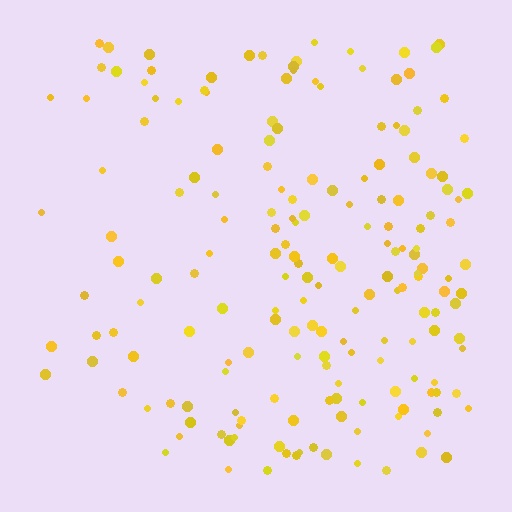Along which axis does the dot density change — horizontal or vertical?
Horizontal.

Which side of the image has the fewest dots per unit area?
The left.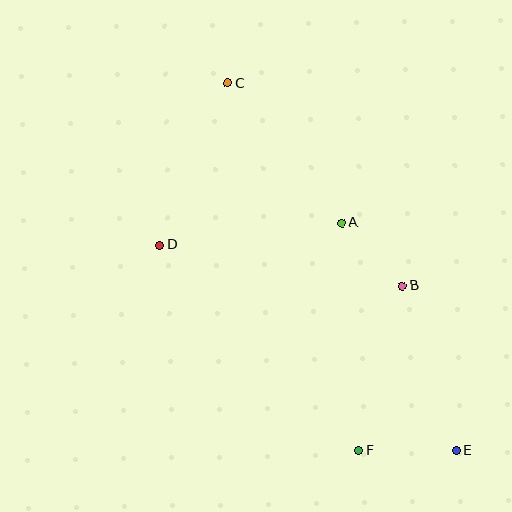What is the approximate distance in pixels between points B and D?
The distance between B and D is approximately 246 pixels.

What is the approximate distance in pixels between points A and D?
The distance between A and D is approximately 183 pixels.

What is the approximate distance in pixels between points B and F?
The distance between B and F is approximately 170 pixels.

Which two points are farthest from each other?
Points C and E are farthest from each other.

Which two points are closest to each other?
Points A and B are closest to each other.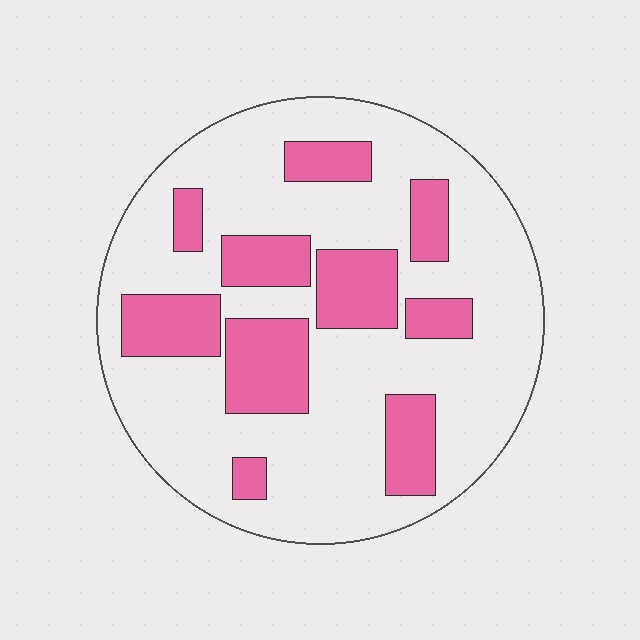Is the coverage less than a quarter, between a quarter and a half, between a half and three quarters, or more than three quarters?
Between a quarter and a half.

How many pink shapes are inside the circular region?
10.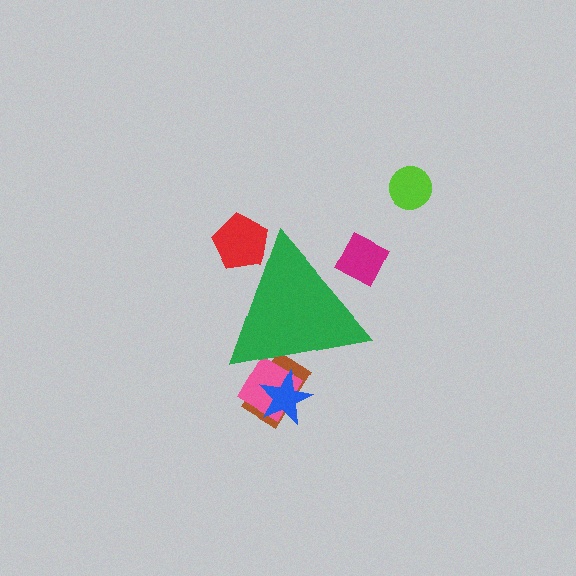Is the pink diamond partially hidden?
Yes, the pink diamond is partially hidden behind the green triangle.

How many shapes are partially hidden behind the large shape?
5 shapes are partially hidden.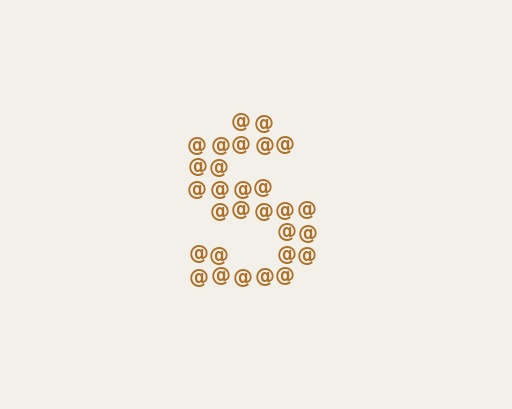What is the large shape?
The large shape is the letter S.